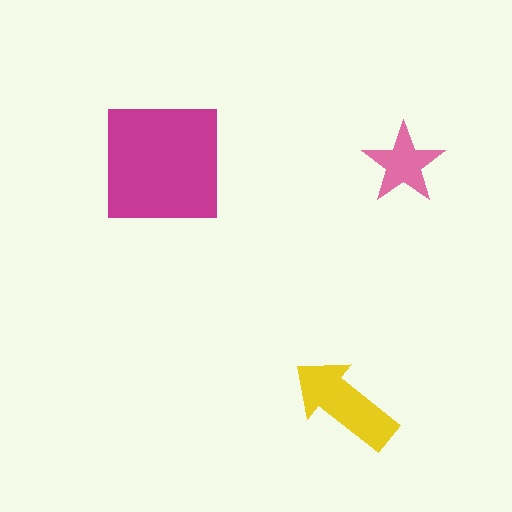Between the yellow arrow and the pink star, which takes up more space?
The yellow arrow.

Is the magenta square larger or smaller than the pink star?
Larger.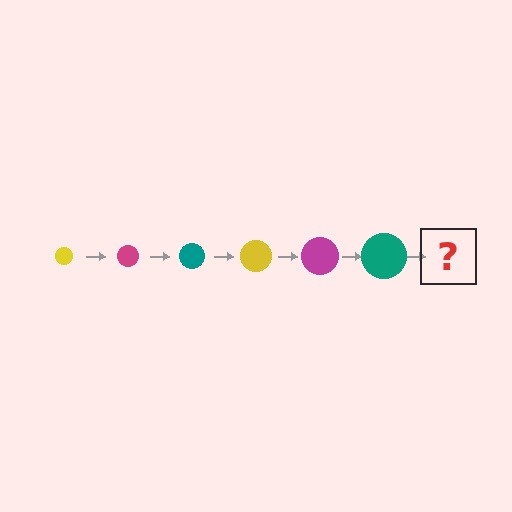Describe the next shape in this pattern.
It should be a yellow circle, larger than the previous one.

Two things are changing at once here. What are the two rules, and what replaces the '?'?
The two rules are that the circle grows larger each step and the color cycles through yellow, magenta, and teal. The '?' should be a yellow circle, larger than the previous one.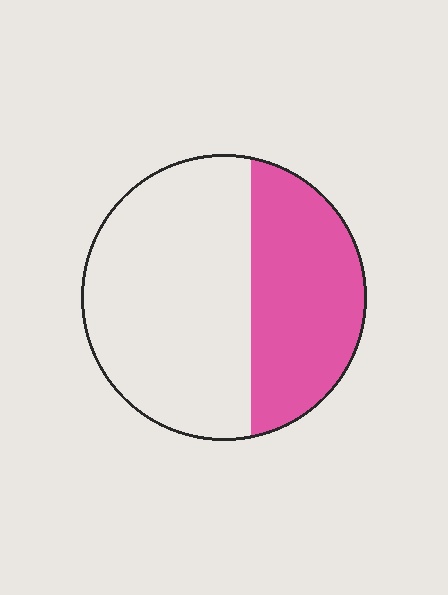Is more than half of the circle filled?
No.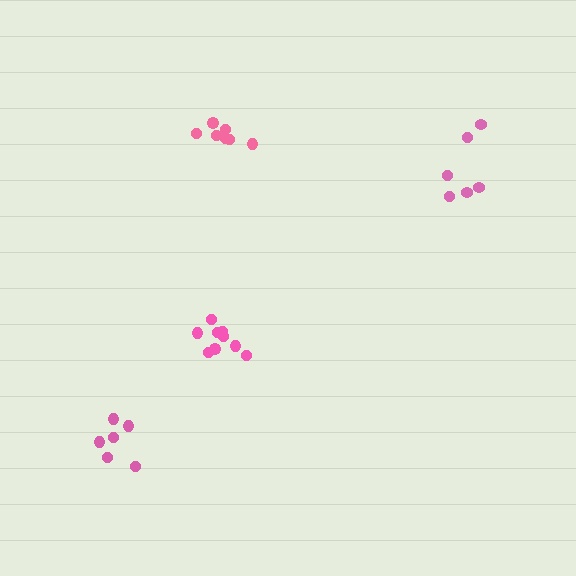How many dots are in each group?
Group 1: 6 dots, Group 2: 9 dots, Group 3: 6 dots, Group 4: 8 dots (29 total).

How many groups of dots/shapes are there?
There are 4 groups.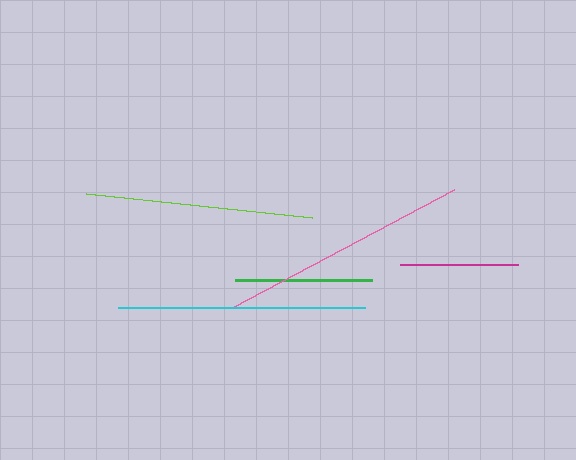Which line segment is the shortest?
The magenta line is the shortest at approximately 118 pixels.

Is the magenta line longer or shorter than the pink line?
The pink line is longer than the magenta line.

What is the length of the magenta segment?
The magenta segment is approximately 118 pixels long.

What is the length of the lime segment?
The lime segment is approximately 228 pixels long.